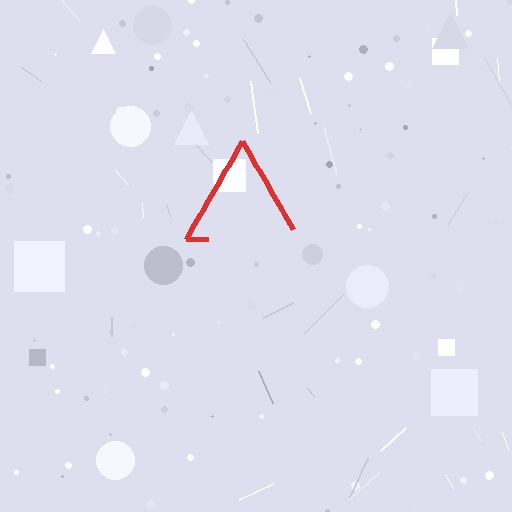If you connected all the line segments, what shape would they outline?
They would outline a triangle.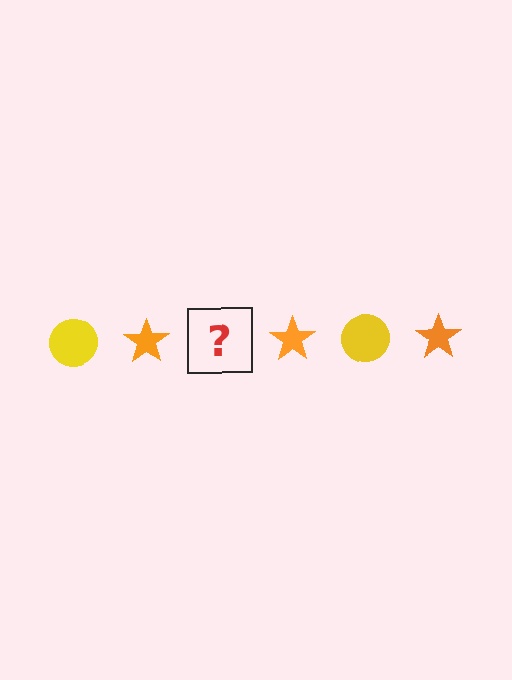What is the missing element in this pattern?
The missing element is a yellow circle.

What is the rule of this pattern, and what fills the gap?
The rule is that the pattern alternates between yellow circle and orange star. The gap should be filled with a yellow circle.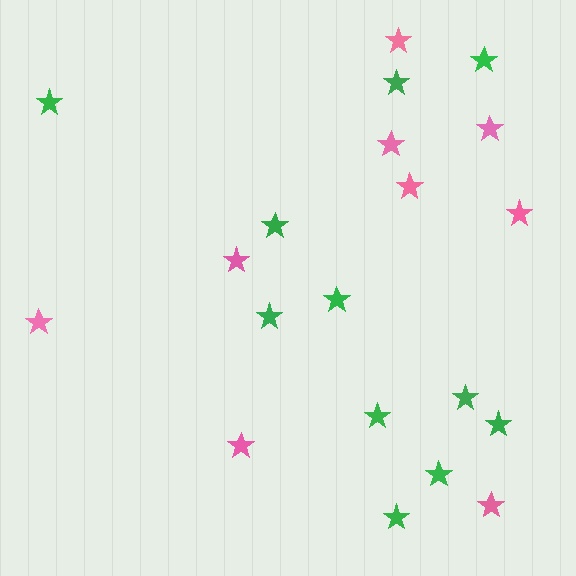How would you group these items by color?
There are 2 groups: one group of green stars (11) and one group of pink stars (9).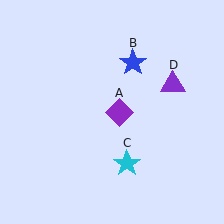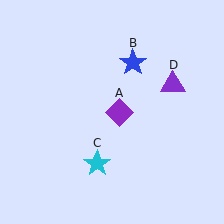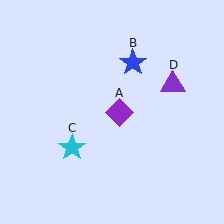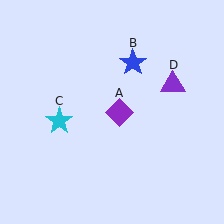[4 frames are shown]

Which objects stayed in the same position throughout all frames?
Purple diamond (object A) and blue star (object B) and purple triangle (object D) remained stationary.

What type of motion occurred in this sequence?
The cyan star (object C) rotated clockwise around the center of the scene.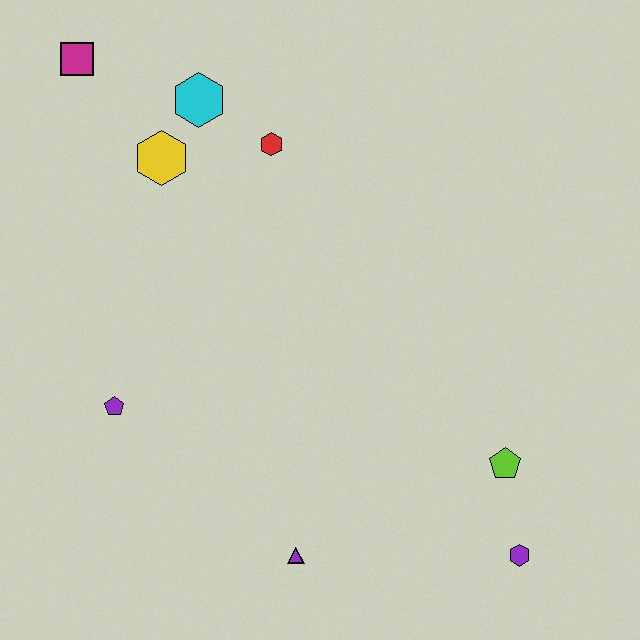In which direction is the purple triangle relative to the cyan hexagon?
The purple triangle is below the cyan hexagon.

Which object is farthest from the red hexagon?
The purple hexagon is farthest from the red hexagon.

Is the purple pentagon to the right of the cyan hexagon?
No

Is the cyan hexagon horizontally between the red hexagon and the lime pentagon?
No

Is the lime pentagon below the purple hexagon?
No